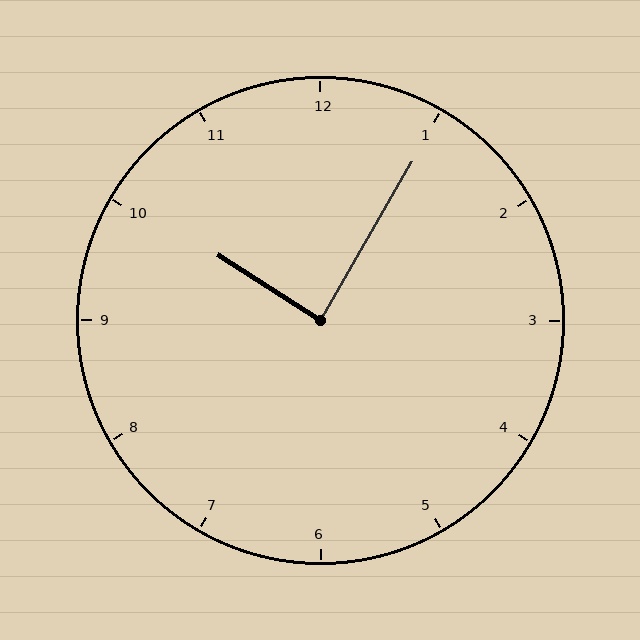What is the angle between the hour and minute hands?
Approximately 88 degrees.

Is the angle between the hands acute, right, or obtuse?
It is right.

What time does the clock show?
10:05.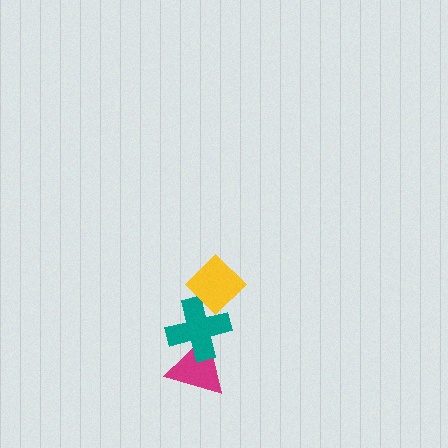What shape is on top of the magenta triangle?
The teal cross is on top of the magenta triangle.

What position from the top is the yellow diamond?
The yellow diamond is 1st from the top.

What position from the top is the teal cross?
The teal cross is 2nd from the top.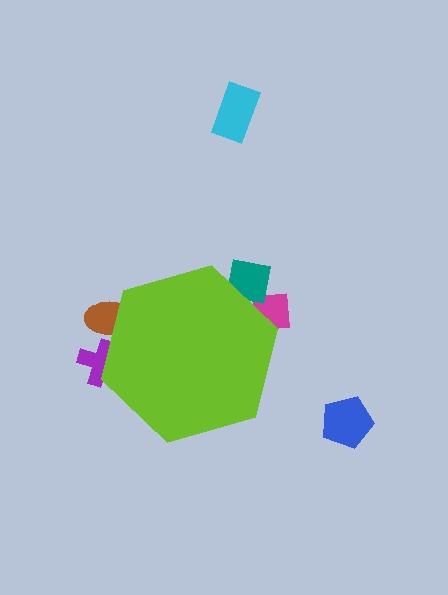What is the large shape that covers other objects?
A lime hexagon.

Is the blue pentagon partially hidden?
No, the blue pentagon is fully visible.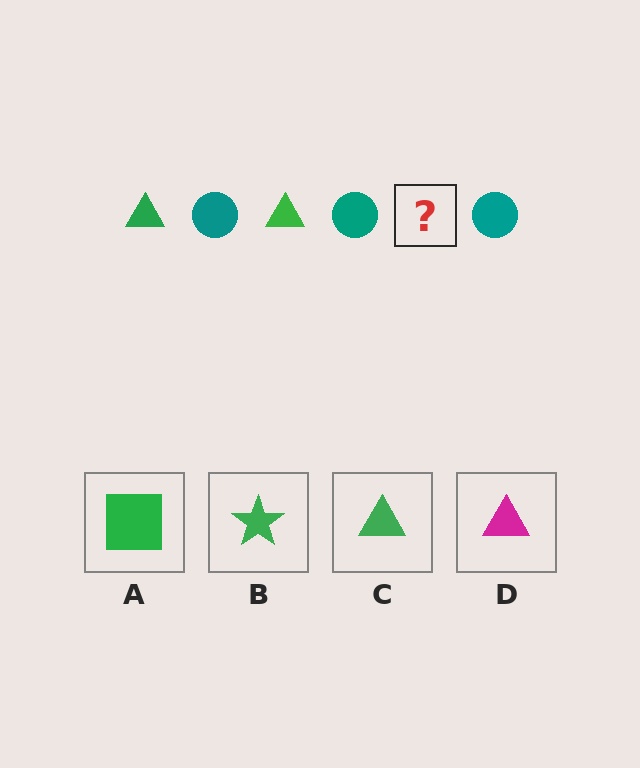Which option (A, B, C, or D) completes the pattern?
C.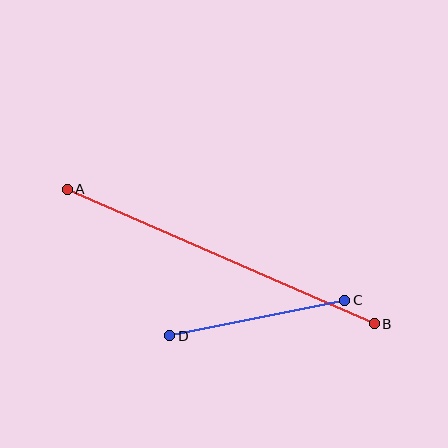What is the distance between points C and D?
The distance is approximately 179 pixels.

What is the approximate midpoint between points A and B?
The midpoint is at approximately (221, 257) pixels.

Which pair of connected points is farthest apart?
Points A and B are farthest apart.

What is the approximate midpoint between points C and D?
The midpoint is at approximately (257, 318) pixels.